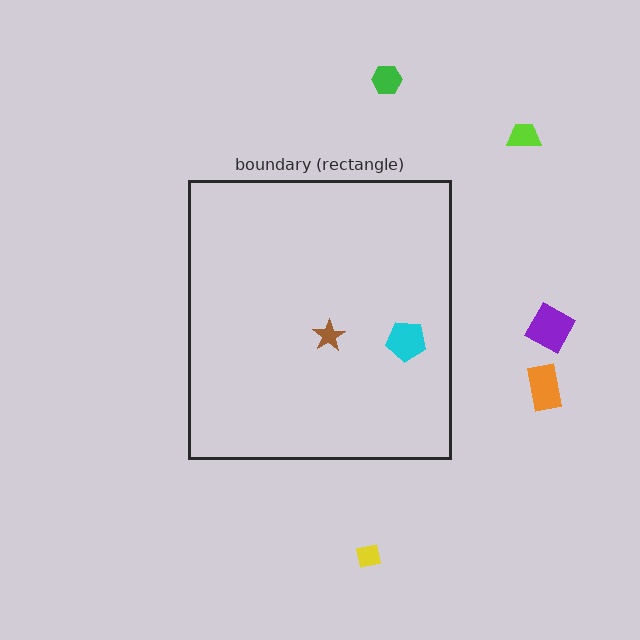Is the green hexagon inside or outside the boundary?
Outside.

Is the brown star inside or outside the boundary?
Inside.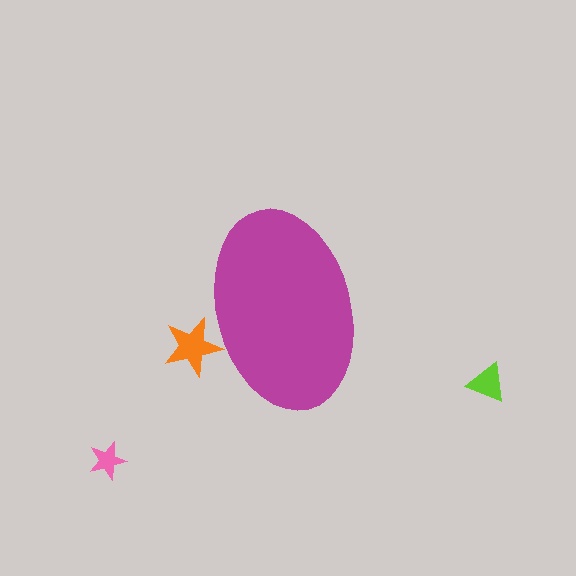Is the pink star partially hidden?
No, the pink star is fully visible.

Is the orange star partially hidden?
Yes, the orange star is partially hidden behind the magenta ellipse.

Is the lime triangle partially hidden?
No, the lime triangle is fully visible.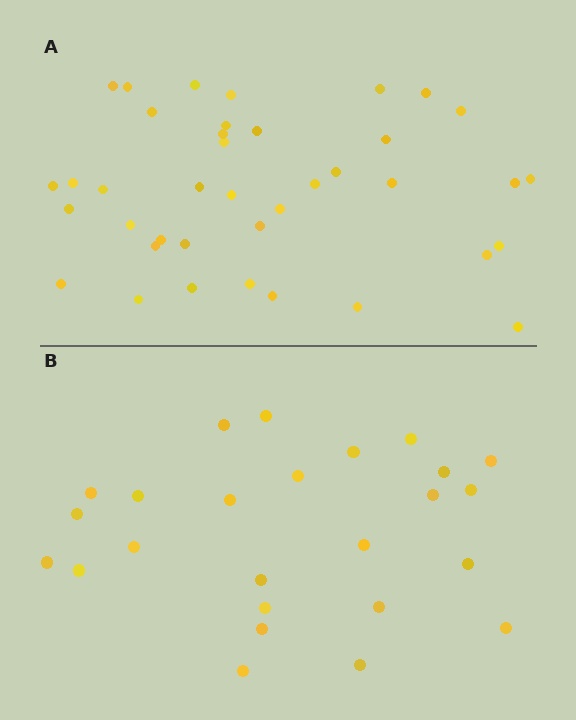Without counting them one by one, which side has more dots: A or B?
Region A (the top region) has more dots.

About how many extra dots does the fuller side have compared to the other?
Region A has approximately 15 more dots than region B.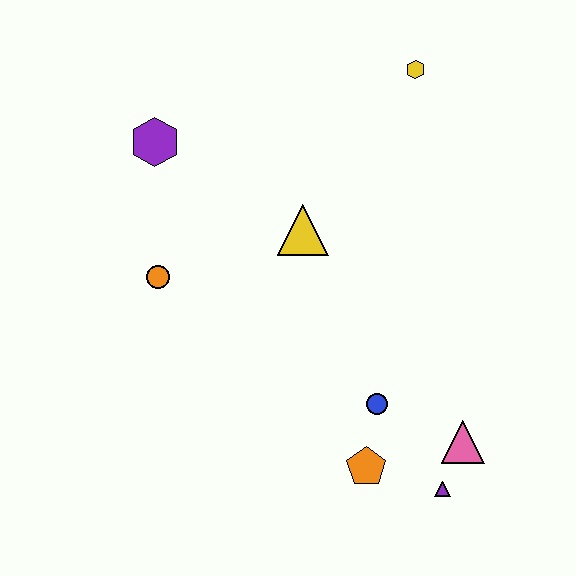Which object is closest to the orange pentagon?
The blue circle is closest to the orange pentagon.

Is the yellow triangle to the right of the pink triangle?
No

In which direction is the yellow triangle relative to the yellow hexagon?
The yellow triangle is below the yellow hexagon.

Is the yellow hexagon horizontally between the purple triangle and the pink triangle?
No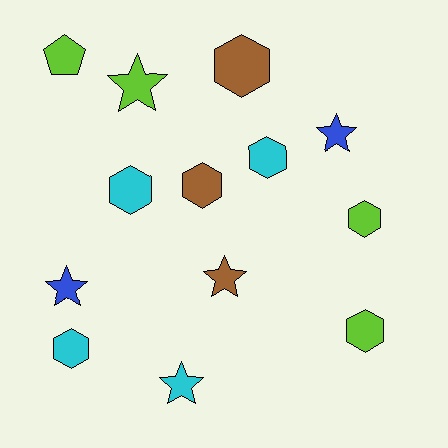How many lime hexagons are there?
There are 2 lime hexagons.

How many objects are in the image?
There are 13 objects.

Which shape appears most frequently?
Hexagon, with 7 objects.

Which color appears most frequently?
Lime, with 4 objects.